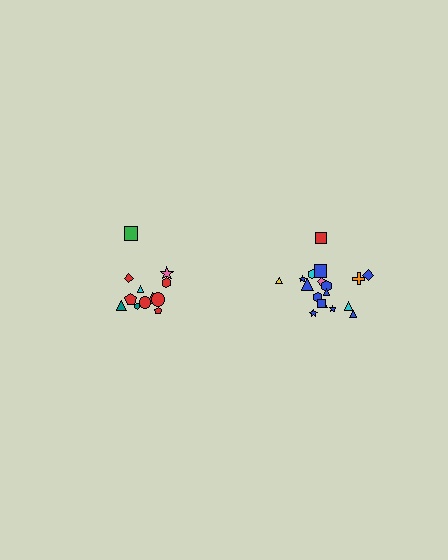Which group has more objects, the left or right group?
The right group.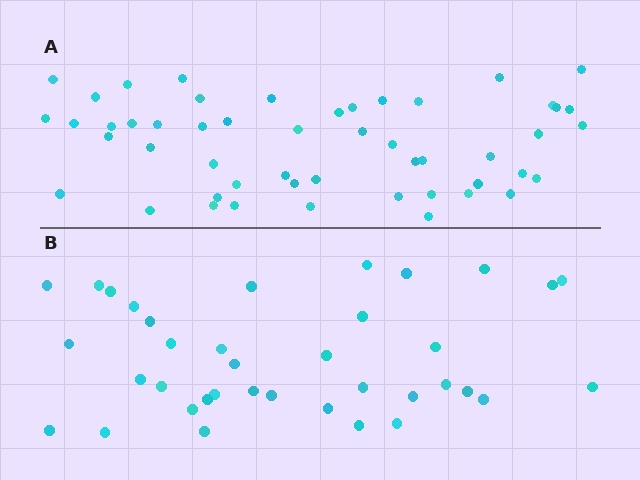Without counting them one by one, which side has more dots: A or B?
Region A (the top region) has more dots.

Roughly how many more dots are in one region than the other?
Region A has approximately 15 more dots than region B.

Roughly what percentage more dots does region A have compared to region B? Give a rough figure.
About 40% more.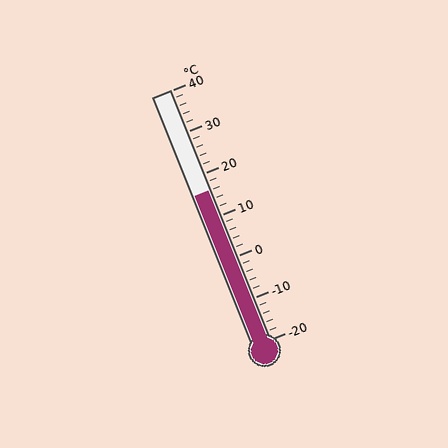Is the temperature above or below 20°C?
The temperature is below 20°C.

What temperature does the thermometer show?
The thermometer shows approximately 16°C.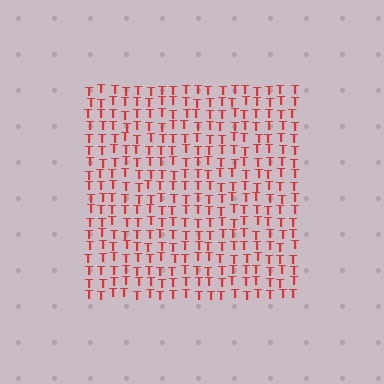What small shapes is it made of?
It is made of small letter T's.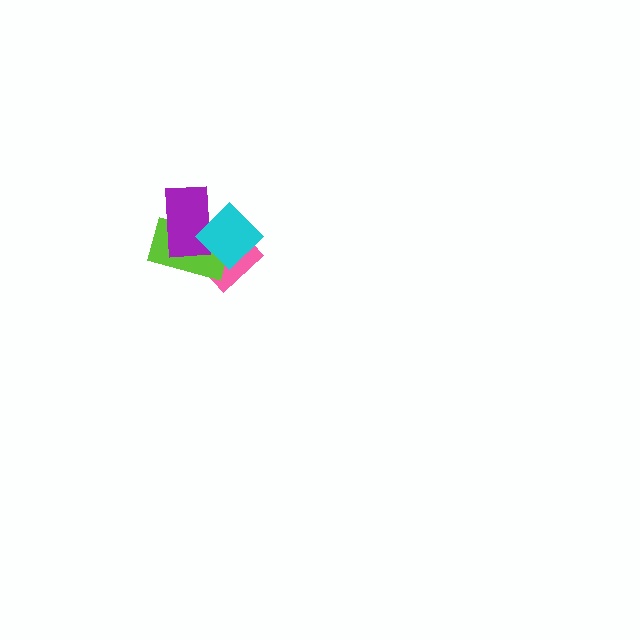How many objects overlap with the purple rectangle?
2 objects overlap with the purple rectangle.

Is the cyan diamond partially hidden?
No, no other shape covers it.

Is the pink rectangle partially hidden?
Yes, it is partially covered by another shape.